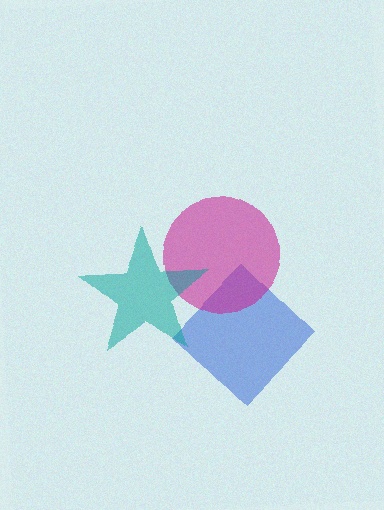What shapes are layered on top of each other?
The layered shapes are: a blue diamond, a magenta circle, a teal star.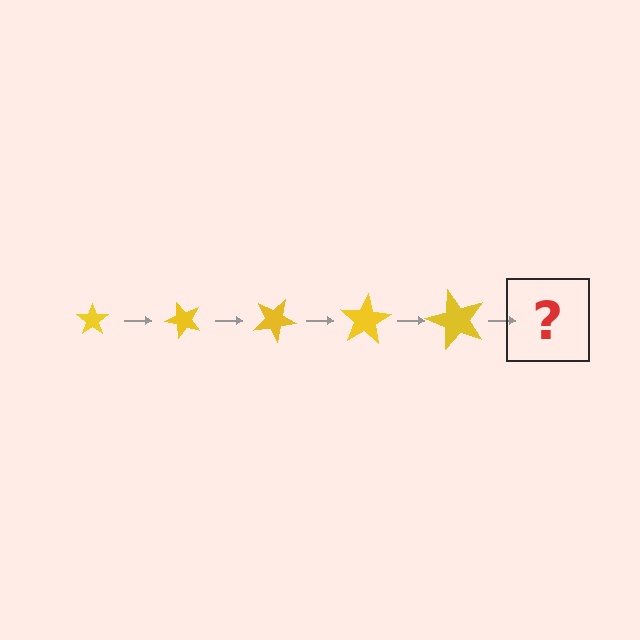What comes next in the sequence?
The next element should be a star, larger than the previous one and rotated 250 degrees from the start.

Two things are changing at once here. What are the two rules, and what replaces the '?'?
The two rules are that the star grows larger each step and it rotates 50 degrees each step. The '?' should be a star, larger than the previous one and rotated 250 degrees from the start.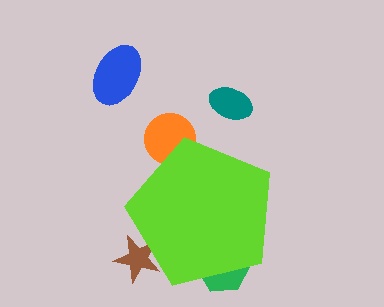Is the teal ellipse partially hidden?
No, the teal ellipse is fully visible.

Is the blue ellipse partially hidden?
No, the blue ellipse is fully visible.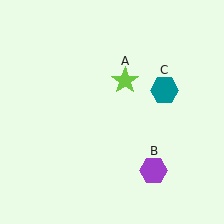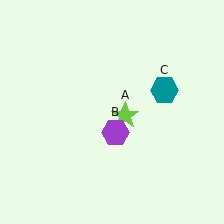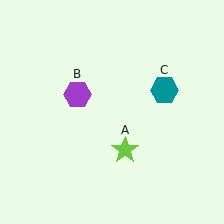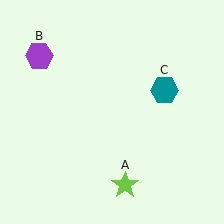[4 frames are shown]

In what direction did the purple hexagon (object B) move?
The purple hexagon (object B) moved up and to the left.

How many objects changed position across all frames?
2 objects changed position: lime star (object A), purple hexagon (object B).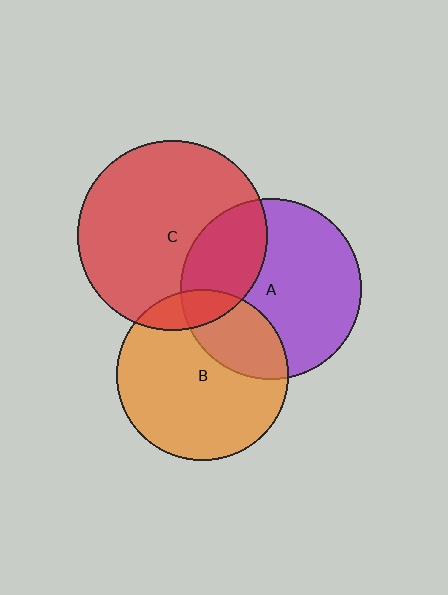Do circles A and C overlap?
Yes.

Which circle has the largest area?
Circle C (red).